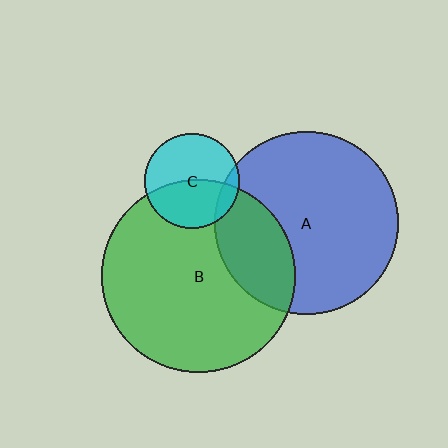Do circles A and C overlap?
Yes.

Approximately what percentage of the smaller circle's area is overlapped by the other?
Approximately 10%.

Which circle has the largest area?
Circle B (green).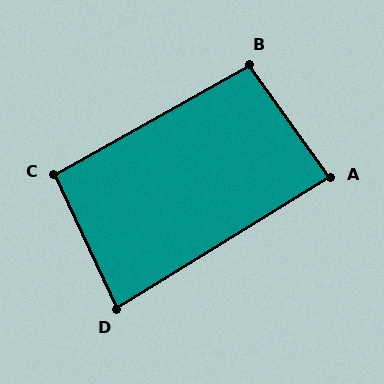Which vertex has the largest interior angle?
B, at approximately 97 degrees.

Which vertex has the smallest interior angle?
D, at approximately 83 degrees.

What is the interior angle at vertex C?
Approximately 94 degrees (approximately right).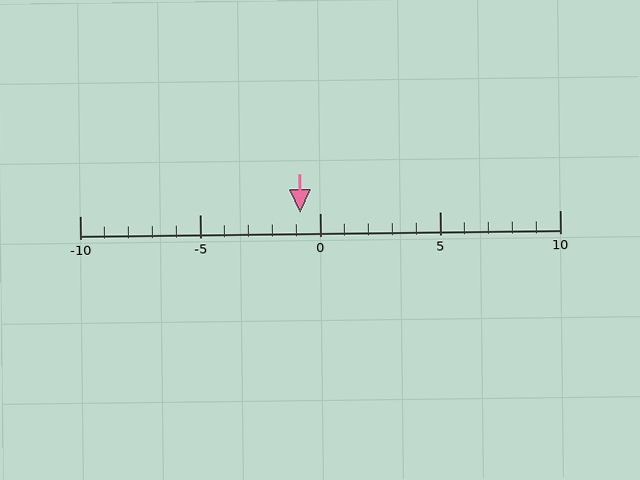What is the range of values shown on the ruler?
The ruler shows values from -10 to 10.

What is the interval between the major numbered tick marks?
The major tick marks are spaced 5 units apart.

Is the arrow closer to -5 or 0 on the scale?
The arrow is closer to 0.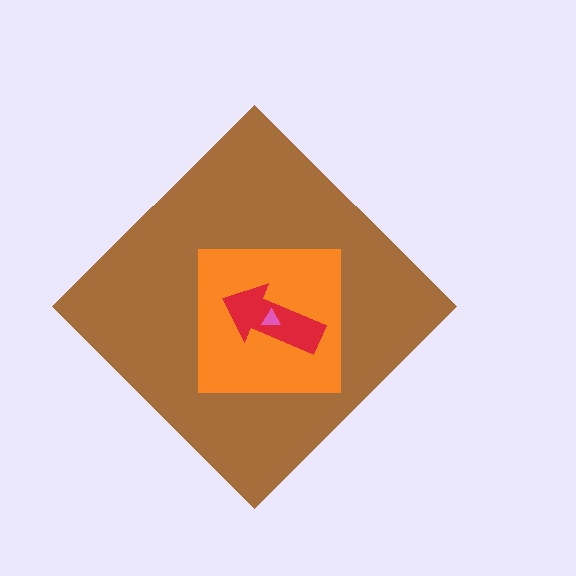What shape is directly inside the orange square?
The red arrow.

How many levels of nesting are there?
4.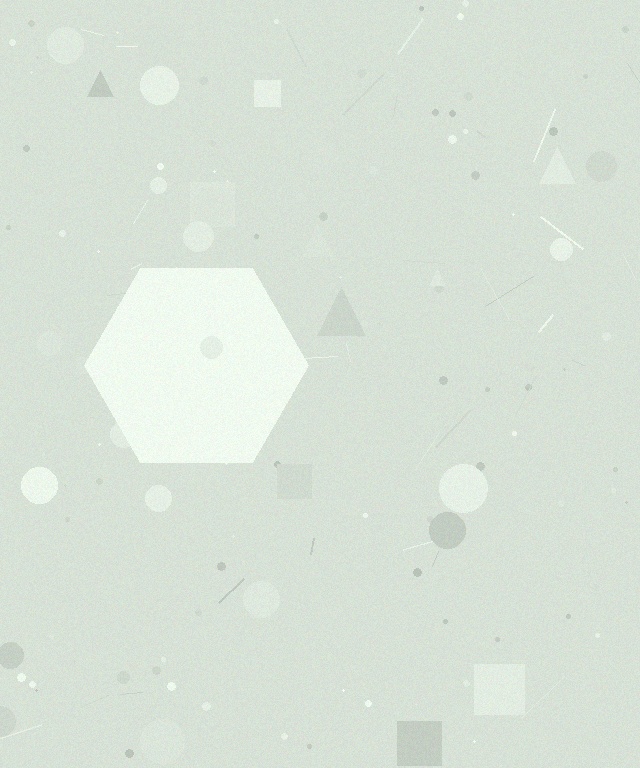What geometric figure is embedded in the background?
A hexagon is embedded in the background.